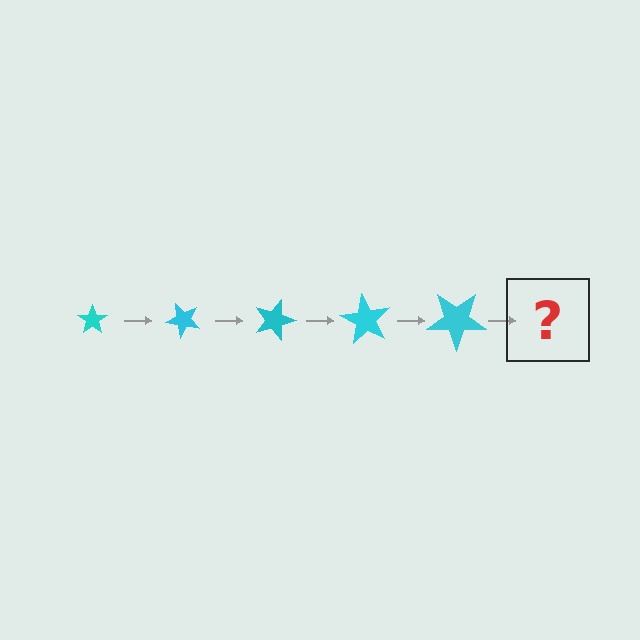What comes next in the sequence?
The next element should be a star, larger than the previous one and rotated 225 degrees from the start.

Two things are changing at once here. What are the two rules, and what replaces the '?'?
The two rules are that the star grows larger each step and it rotates 45 degrees each step. The '?' should be a star, larger than the previous one and rotated 225 degrees from the start.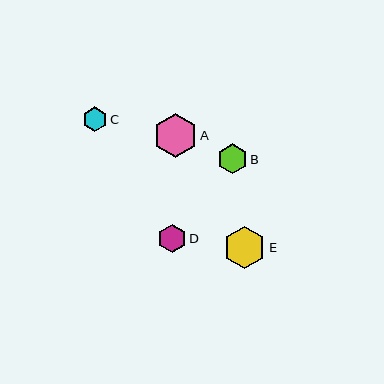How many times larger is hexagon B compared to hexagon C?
Hexagon B is approximately 1.2 times the size of hexagon C.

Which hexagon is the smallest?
Hexagon C is the smallest with a size of approximately 25 pixels.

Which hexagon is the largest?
Hexagon A is the largest with a size of approximately 44 pixels.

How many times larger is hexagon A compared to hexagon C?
Hexagon A is approximately 1.8 times the size of hexagon C.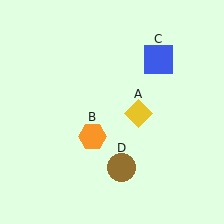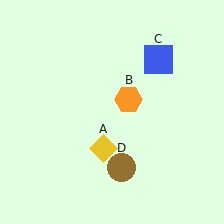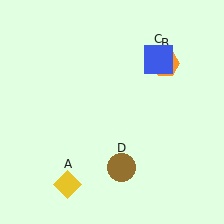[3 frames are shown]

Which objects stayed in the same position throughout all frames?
Blue square (object C) and brown circle (object D) remained stationary.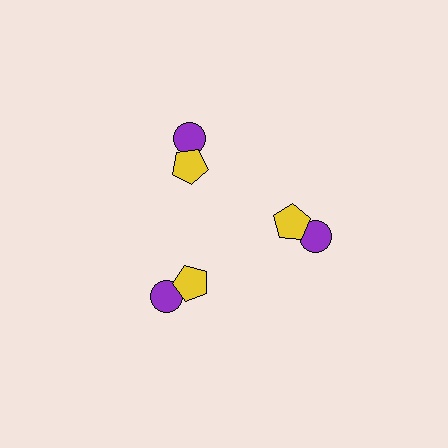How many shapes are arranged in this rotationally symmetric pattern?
There are 6 shapes, arranged in 3 groups of 2.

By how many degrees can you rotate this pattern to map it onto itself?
The pattern maps onto itself every 120 degrees of rotation.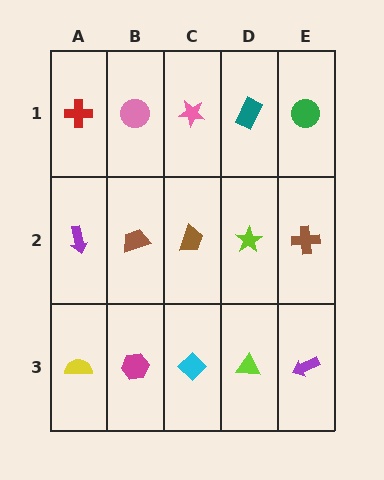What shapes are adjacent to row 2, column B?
A pink circle (row 1, column B), a magenta hexagon (row 3, column B), a purple arrow (row 2, column A), a brown trapezoid (row 2, column C).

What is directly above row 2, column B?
A pink circle.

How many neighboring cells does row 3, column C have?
3.